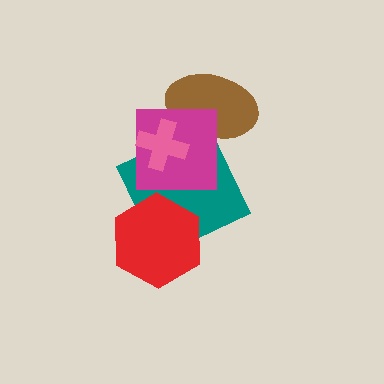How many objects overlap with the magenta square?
3 objects overlap with the magenta square.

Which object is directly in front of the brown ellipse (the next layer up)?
The magenta square is directly in front of the brown ellipse.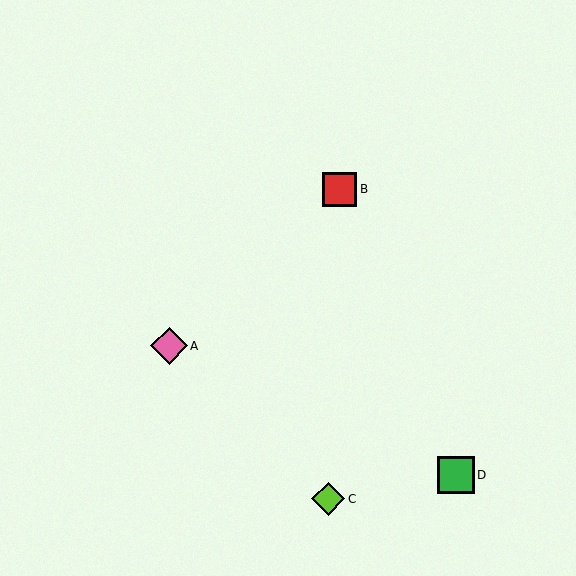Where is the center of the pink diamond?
The center of the pink diamond is at (169, 346).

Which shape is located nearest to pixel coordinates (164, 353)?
The pink diamond (labeled A) at (169, 346) is nearest to that location.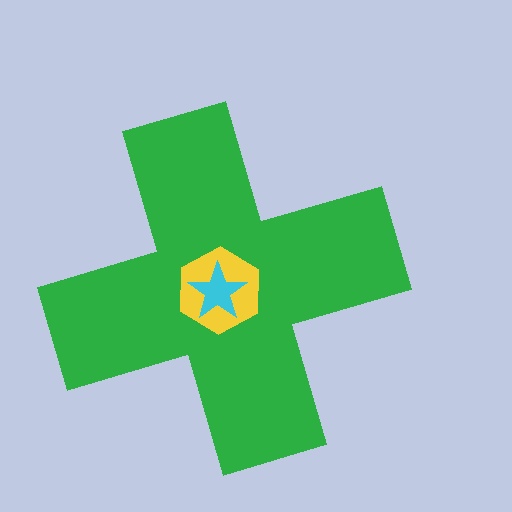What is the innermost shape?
The cyan star.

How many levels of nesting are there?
3.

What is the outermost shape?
The green cross.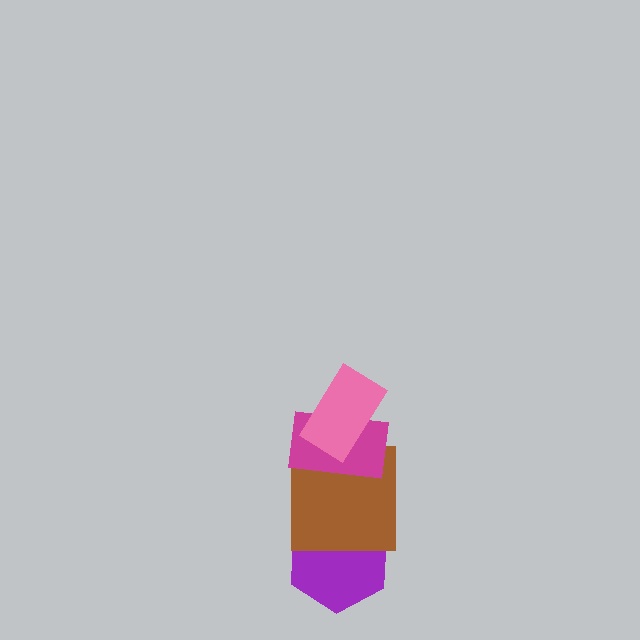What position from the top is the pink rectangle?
The pink rectangle is 1st from the top.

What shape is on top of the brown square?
The magenta rectangle is on top of the brown square.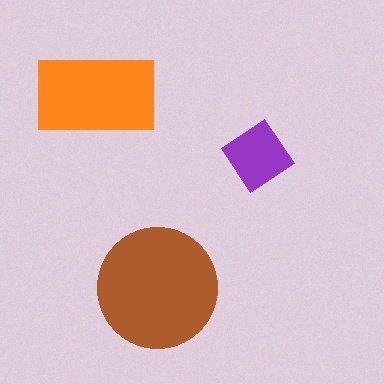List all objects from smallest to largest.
The purple diamond, the orange rectangle, the brown circle.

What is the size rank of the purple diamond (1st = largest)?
3rd.